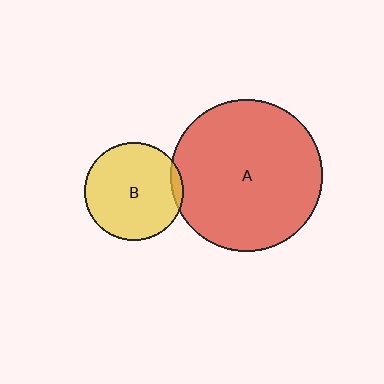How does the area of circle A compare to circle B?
Approximately 2.4 times.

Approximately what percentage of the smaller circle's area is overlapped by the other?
Approximately 5%.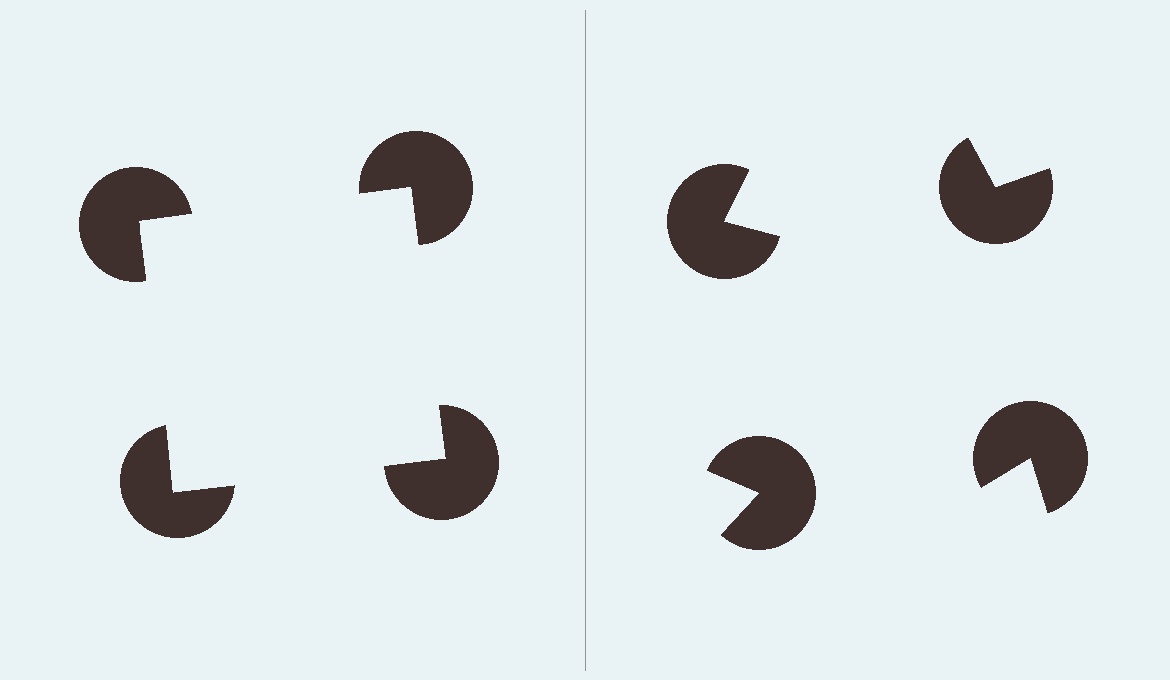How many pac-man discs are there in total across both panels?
8 — 4 on each side.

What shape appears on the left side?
An illusory square.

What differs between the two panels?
The pac-man discs are positioned identically on both sides; only the wedge orientations differ. On the left they align to a square; on the right they are misaligned.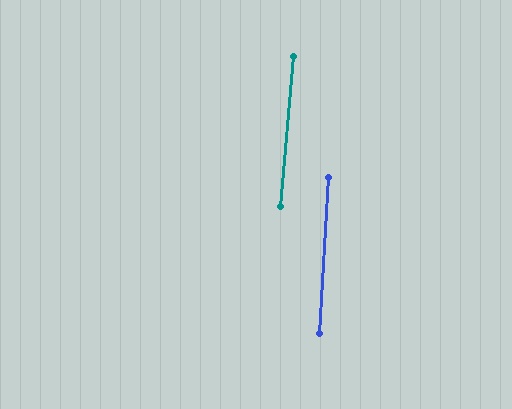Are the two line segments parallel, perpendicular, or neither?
Parallel — their directions differ by only 1.9°.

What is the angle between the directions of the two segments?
Approximately 2 degrees.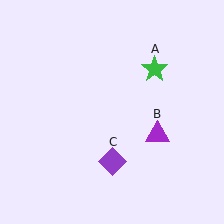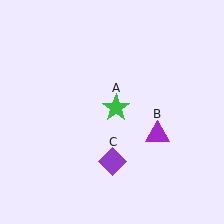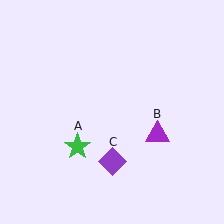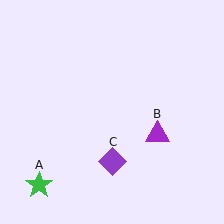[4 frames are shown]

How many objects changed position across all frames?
1 object changed position: green star (object A).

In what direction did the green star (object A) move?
The green star (object A) moved down and to the left.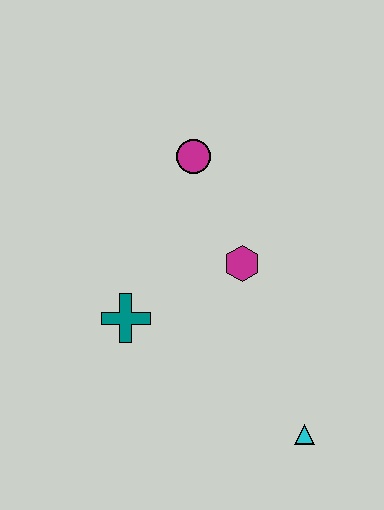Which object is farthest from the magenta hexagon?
The cyan triangle is farthest from the magenta hexagon.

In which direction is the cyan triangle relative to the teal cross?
The cyan triangle is to the right of the teal cross.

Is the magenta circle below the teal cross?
No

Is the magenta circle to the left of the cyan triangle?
Yes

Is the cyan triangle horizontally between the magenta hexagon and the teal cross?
No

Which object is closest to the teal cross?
The magenta hexagon is closest to the teal cross.